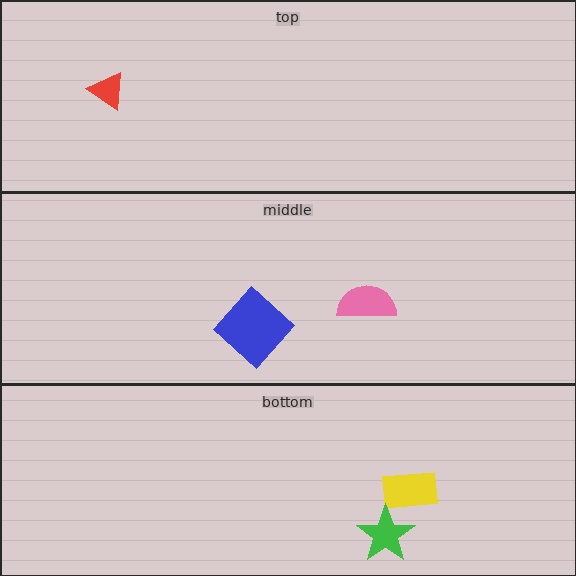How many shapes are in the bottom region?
2.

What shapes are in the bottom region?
The yellow rectangle, the green star.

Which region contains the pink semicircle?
The middle region.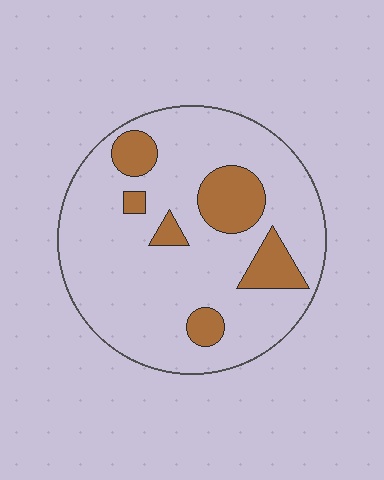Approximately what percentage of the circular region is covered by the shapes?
Approximately 20%.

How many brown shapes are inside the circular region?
6.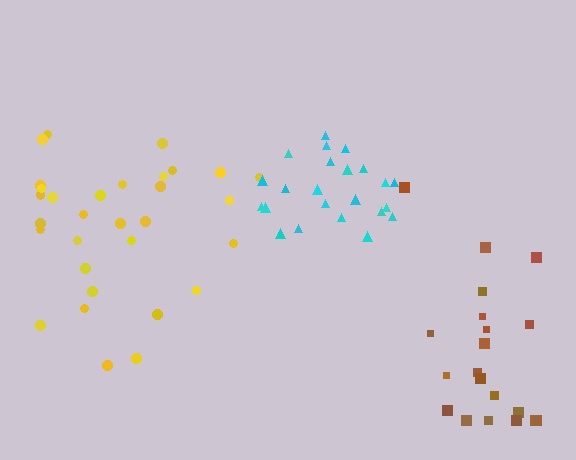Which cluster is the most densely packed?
Cyan.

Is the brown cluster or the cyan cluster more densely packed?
Cyan.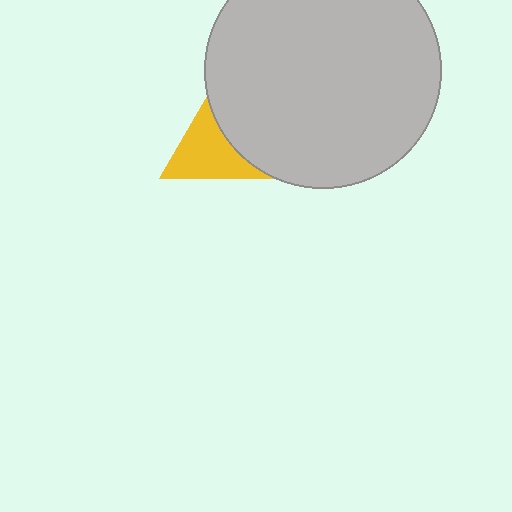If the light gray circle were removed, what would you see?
You would see the complete yellow triangle.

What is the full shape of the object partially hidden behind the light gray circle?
The partially hidden object is a yellow triangle.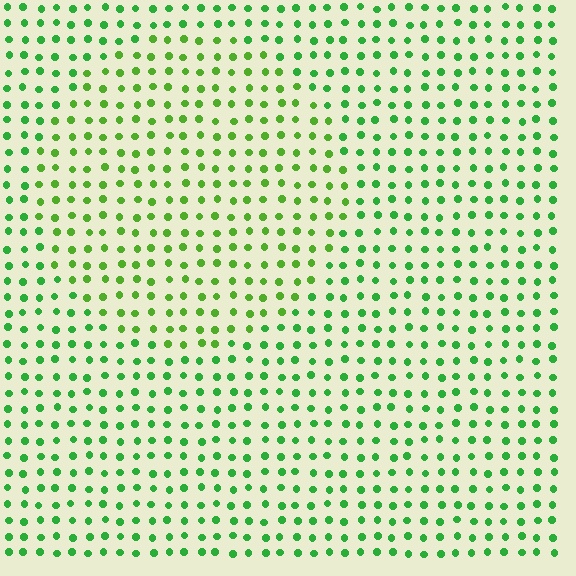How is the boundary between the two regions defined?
The boundary is defined purely by a slight shift in hue (about 24 degrees). Spacing, size, and orientation are identical on both sides.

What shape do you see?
I see a circle.